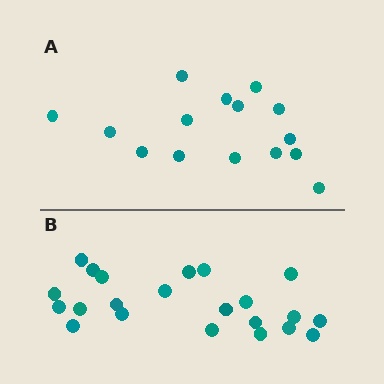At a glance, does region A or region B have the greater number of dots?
Region B (the bottom region) has more dots.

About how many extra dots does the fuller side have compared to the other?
Region B has roughly 8 or so more dots than region A.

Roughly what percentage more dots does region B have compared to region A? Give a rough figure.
About 45% more.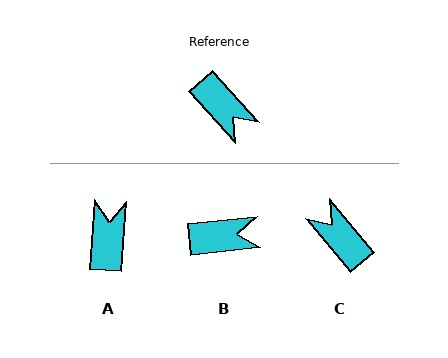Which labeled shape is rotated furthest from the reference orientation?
C, about 177 degrees away.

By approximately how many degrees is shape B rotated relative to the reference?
Approximately 54 degrees counter-clockwise.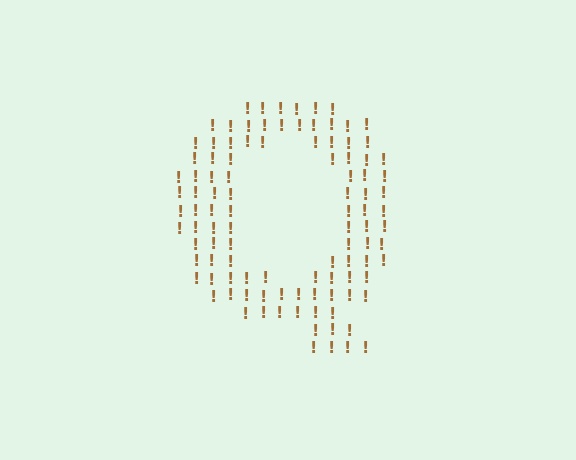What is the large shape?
The large shape is the letter Q.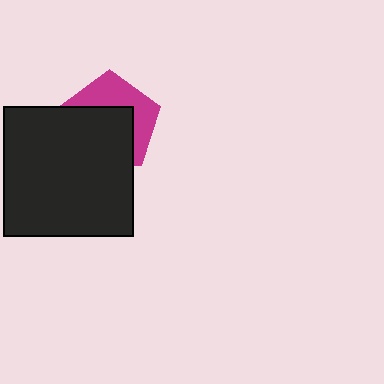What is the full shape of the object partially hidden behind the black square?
The partially hidden object is a magenta pentagon.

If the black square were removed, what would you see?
You would see the complete magenta pentagon.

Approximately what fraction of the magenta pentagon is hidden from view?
Roughly 58% of the magenta pentagon is hidden behind the black square.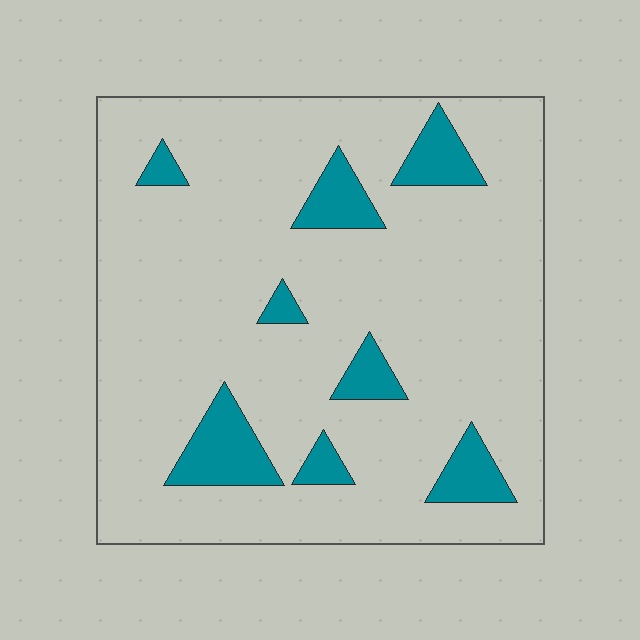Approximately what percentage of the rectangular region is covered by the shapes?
Approximately 15%.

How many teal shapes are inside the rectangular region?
8.